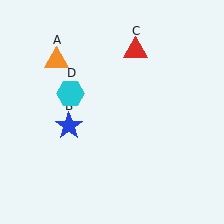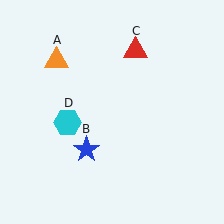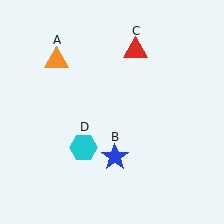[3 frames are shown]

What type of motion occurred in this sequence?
The blue star (object B), cyan hexagon (object D) rotated counterclockwise around the center of the scene.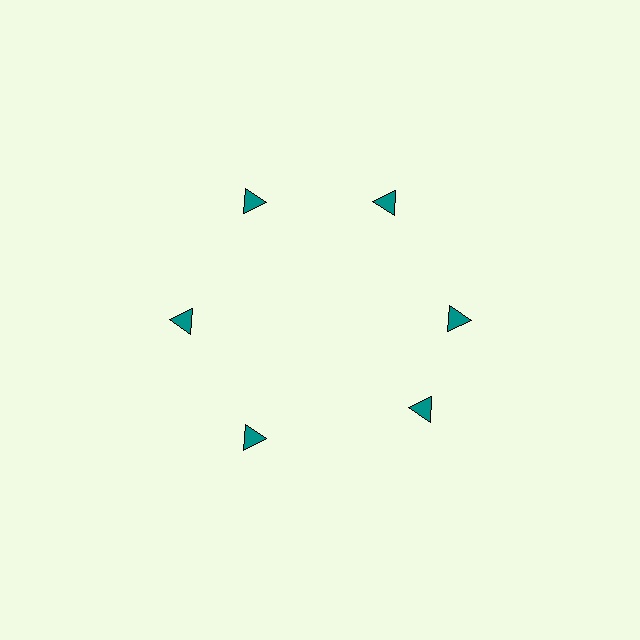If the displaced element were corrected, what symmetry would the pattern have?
It would have 6-fold rotational symmetry — the pattern would map onto itself every 60 degrees.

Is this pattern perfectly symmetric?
No. The 6 teal triangles are arranged in a ring, but one element near the 5 o'clock position is rotated out of alignment along the ring, breaking the 6-fold rotational symmetry.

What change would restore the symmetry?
The symmetry would be restored by rotating it back into even spacing with its neighbors so that all 6 triangles sit at equal angles and equal distance from the center.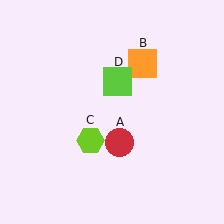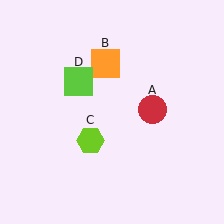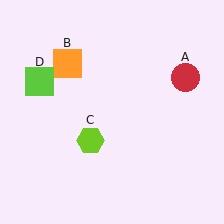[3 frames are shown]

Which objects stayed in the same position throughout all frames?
Lime hexagon (object C) remained stationary.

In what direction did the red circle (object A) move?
The red circle (object A) moved up and to the right.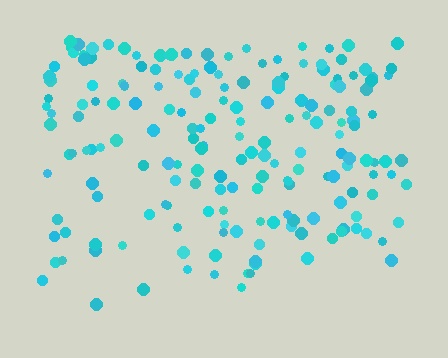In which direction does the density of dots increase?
From bottom to top, with the top side densest.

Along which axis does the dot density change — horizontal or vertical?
Vertical.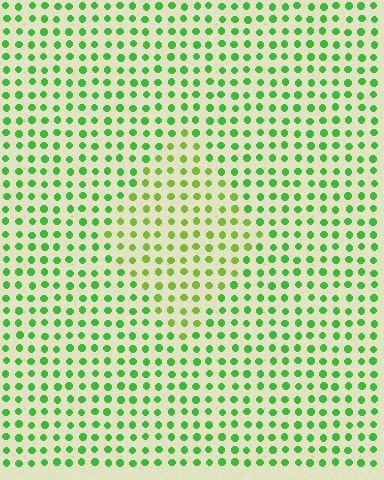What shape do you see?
I see a diamond.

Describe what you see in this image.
The image is filled with small green elements in a uniform arrangement. A diamond-shaped region is visible where the elements are tinted to a slightly different hue, forming a subtle color boundary.